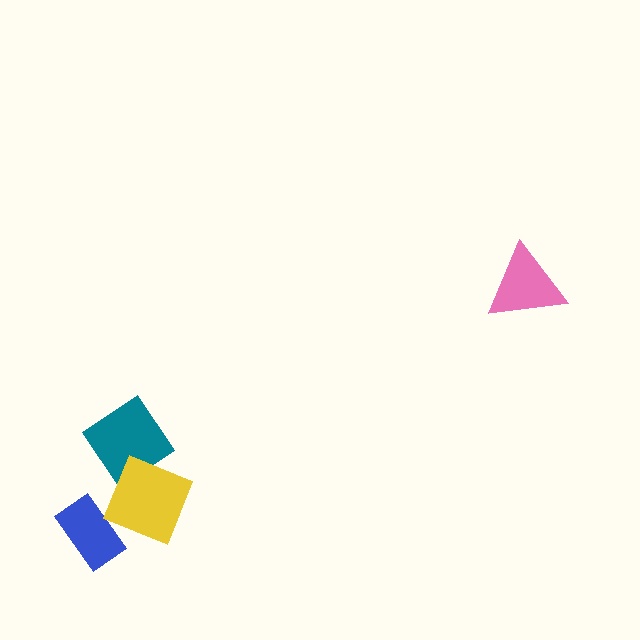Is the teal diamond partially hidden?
Yes, it is partially covered by another shape.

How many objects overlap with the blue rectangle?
1 object overlaps with the blue rectangle.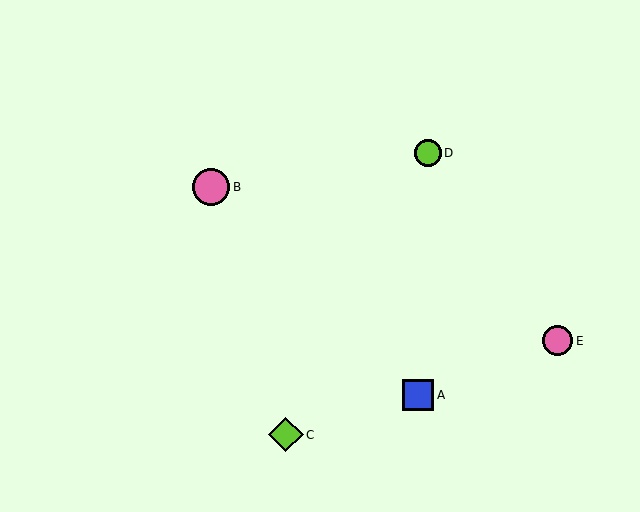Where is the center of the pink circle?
The center of the pink circle is at (558, 341).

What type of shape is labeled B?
Shape B is a pink circle.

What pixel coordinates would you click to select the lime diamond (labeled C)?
Click at (286, 435) to select the lime diamond C.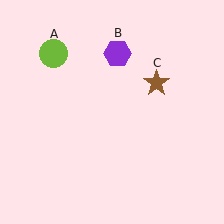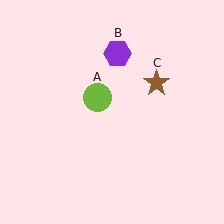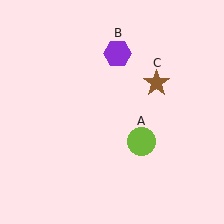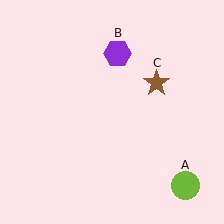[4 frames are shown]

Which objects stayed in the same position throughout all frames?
Purple hexagon (object B) and brown star (object C) remained stationary.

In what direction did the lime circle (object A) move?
The lime circle (object A) moved down and to the right.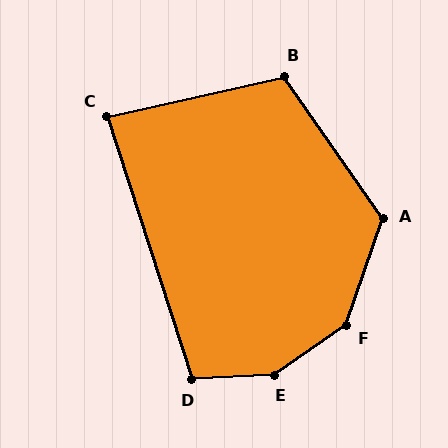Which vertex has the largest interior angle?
E, at approximately 149 degrees.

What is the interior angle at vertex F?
Approximately 143 degrees (obtuse).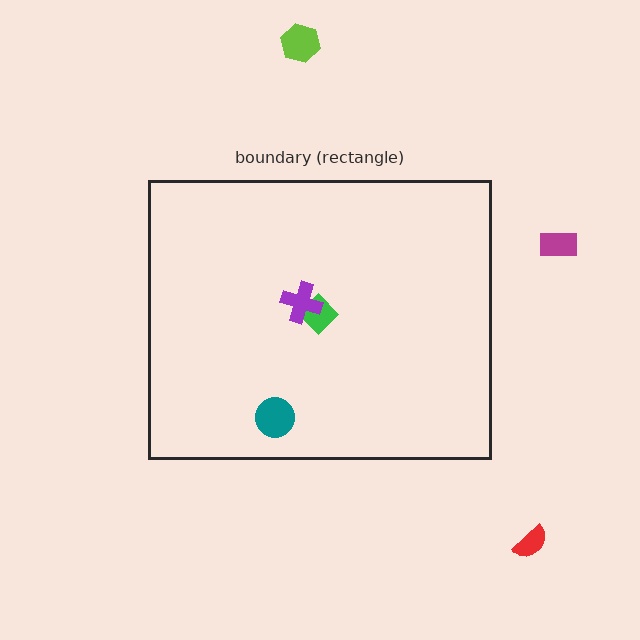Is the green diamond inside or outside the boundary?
Inside.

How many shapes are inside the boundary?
3 inside, 3 outside.